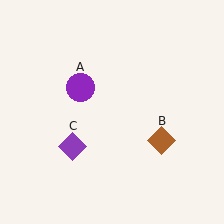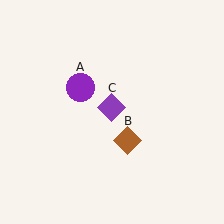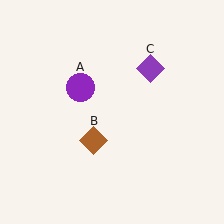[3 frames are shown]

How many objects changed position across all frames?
2 objects changed position: brown diamond (object B), purple diamond (object C).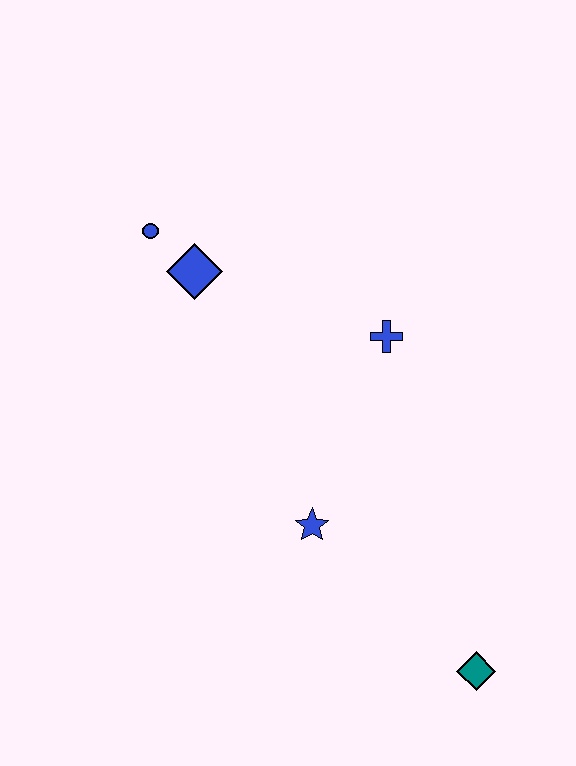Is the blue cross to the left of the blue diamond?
No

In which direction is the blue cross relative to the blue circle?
The blue cross is to the right of the blue circle.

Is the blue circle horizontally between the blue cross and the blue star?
No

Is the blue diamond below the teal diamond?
No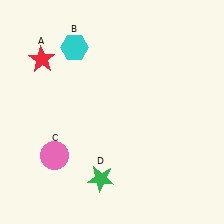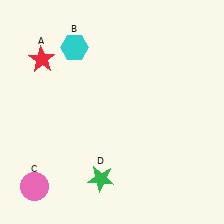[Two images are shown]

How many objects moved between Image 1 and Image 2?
1 object moved between the two images.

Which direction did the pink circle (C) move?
The pink circle (C) moved down.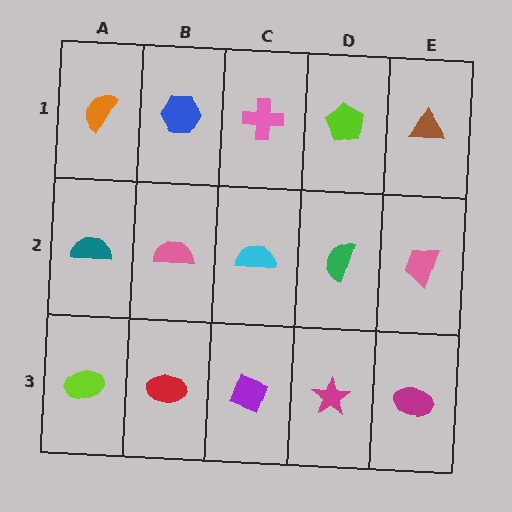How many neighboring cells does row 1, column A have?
2.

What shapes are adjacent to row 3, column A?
A teal semicircle (row 2, column A), a red ellipse (row 3, column B).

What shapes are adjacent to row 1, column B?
A pink semicircle (row 2, column B), an orange semicircle (row 1, column A), a pink cross (row 1, column C).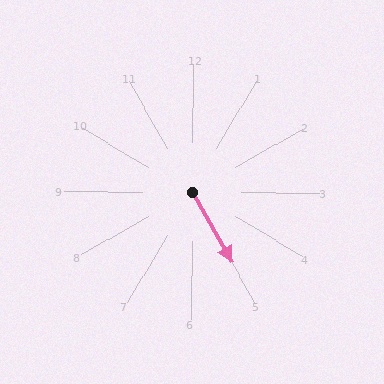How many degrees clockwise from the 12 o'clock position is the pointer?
Approximately 150 degrees.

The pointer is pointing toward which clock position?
Roughly 5 o'clock.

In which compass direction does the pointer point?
Southeast.